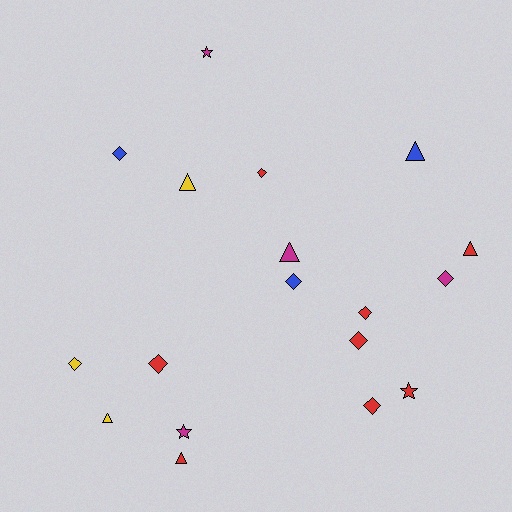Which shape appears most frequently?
Diamond, with 9 objects.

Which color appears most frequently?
Red, with 8 objects.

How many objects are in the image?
There are 18 objects.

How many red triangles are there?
There are 2 red triangles.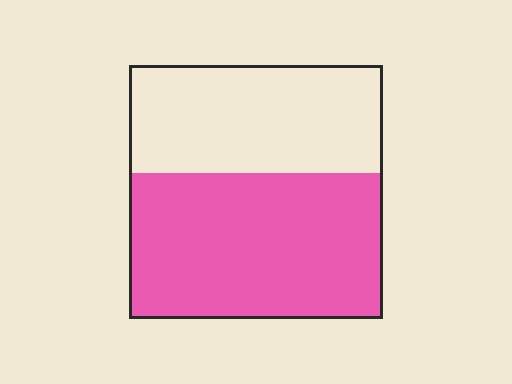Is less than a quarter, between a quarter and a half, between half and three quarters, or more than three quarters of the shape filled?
Between half and three quarters.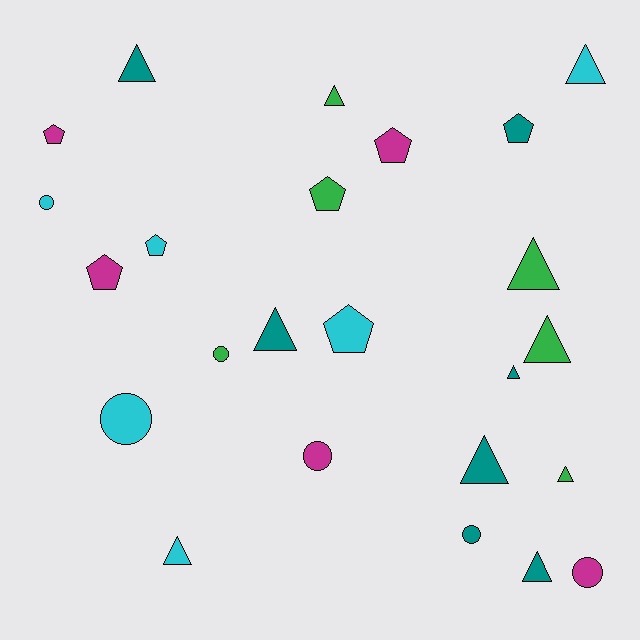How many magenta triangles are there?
There are no magenta triangles.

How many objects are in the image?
There are 24 objects.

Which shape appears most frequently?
Triangle, with 11 objects.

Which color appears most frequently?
Teal, with 7 objects.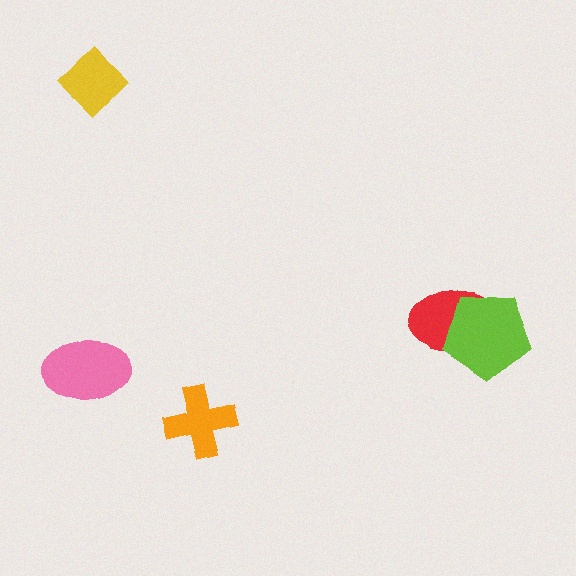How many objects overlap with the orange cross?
0 objects overlap with the orange cross.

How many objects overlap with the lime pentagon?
1 object overlaps with the lime pentagon.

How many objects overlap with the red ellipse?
1 object overlaps with the red ellipse.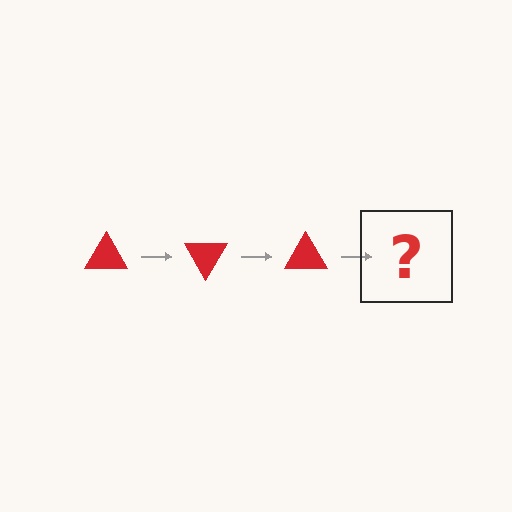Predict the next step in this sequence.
The next step is a red triangle rotated 180 degrees.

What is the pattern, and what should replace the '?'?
The pattern is that the triangle rotates 60 degrees each step. The '?' should be a red triangle rotated 180 degrees.